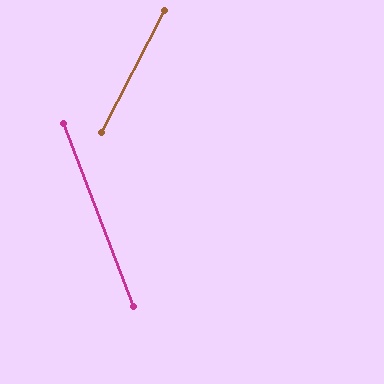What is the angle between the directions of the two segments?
Approximately 48 degrees.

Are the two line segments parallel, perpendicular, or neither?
Neither parallel nor perpendicular — they differ by about 48°.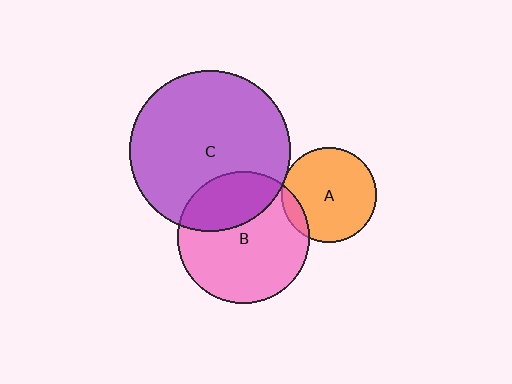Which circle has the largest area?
Circle C (purple).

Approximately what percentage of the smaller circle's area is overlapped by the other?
Approximately 10%.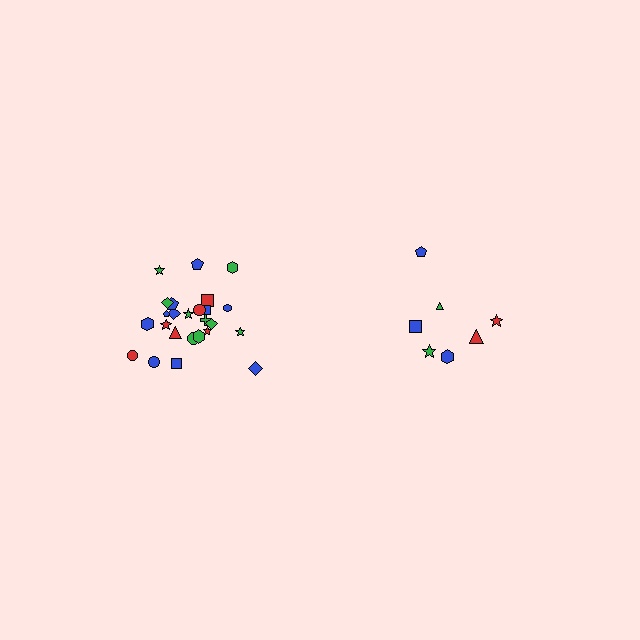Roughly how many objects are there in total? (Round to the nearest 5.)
Roughly 30 objects in total.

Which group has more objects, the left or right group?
The left group.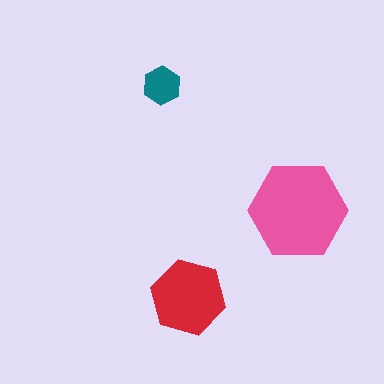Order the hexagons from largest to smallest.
the pink one, the red one, the teal one.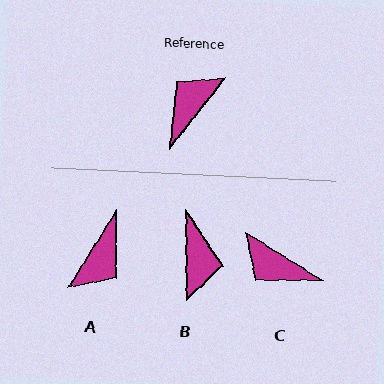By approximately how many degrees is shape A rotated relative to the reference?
Approximately 174 degrees clockwise.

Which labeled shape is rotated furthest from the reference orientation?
A, about 174 degrees away.